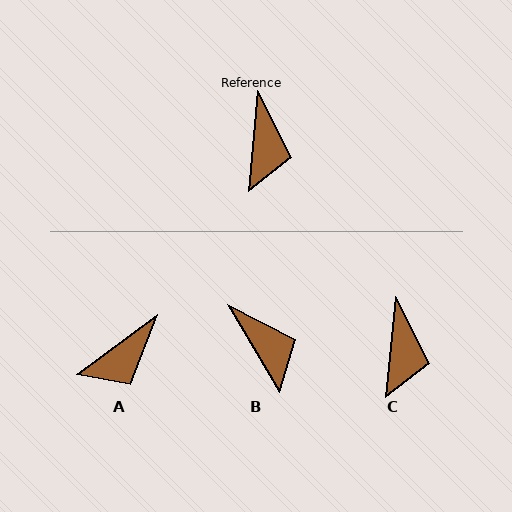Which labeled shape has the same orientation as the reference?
C.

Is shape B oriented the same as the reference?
No, it is off by about 36 degrees.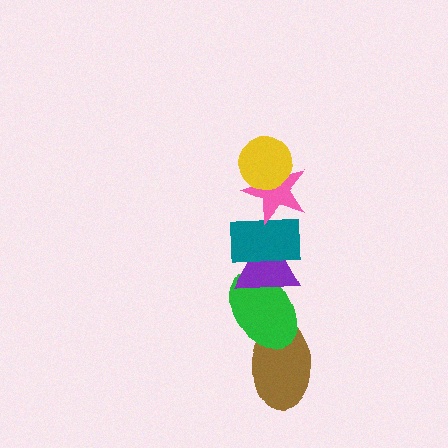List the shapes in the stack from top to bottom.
From top to bottom: the yellow circle, the pink star, the teal rectangle, the purple triangle, the green ellipse, the brown ellipse.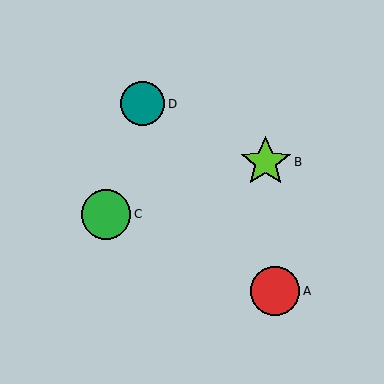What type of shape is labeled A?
Shape A is a red circle.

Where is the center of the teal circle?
The center of the teal circle is at (142, 104).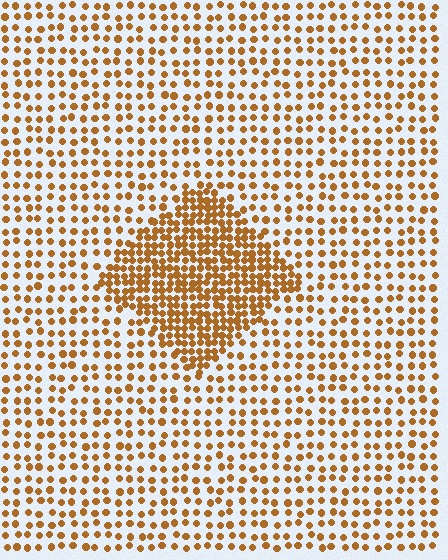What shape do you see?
I see a diamond.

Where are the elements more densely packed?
The elements are more densely packed inside the diamond boundary.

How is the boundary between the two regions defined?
The boundary is defined by a change in element density (approximately 2.2x ratio). All elements are the same color, size, and shape.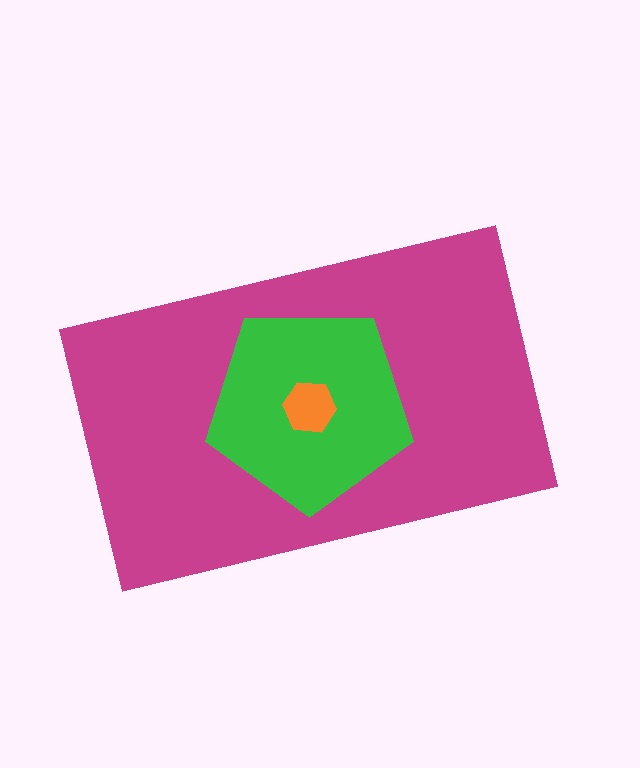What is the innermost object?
The orange hexagon.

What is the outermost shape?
The magenta rectangle.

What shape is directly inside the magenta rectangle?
The green pentagon.